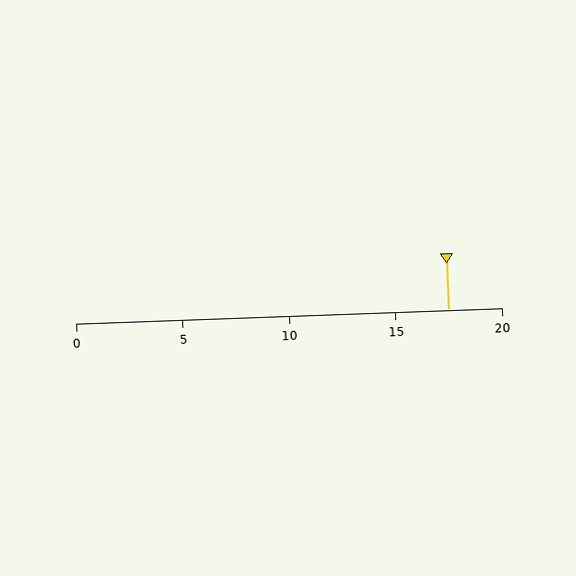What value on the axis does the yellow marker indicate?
The marker indicates approximately 17.5.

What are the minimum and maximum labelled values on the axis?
The axis runs from 0 to 20.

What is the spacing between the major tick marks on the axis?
The major ticks are spaced 5 apart.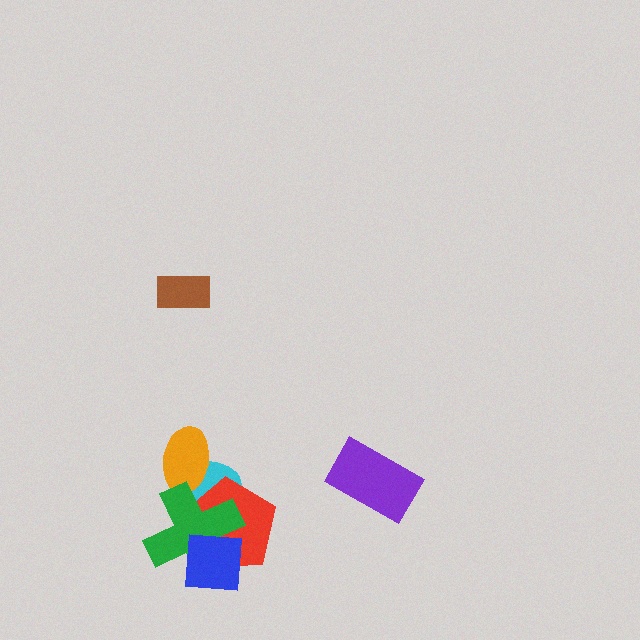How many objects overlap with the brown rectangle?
0 objects overlap with the brown rectangle.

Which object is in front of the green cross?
The blue square is in front of the green cross.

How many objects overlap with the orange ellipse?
2 objects overlap with the orange ellipse.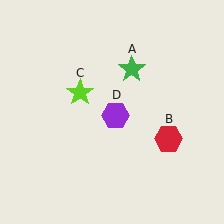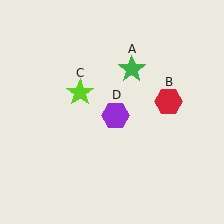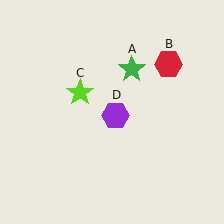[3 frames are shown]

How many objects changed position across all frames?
1 object changed position: red hexagon (object B).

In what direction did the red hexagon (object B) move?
The red hexagon (object B) moved up.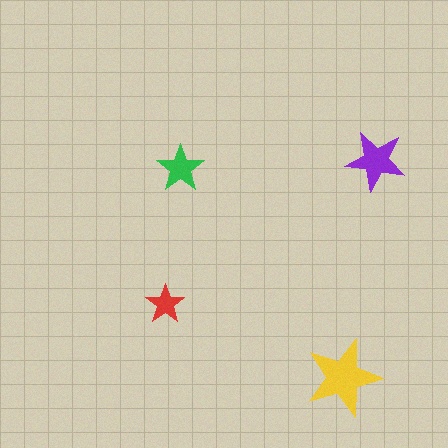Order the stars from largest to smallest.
the yellow one, the purple one, the green one, the red one.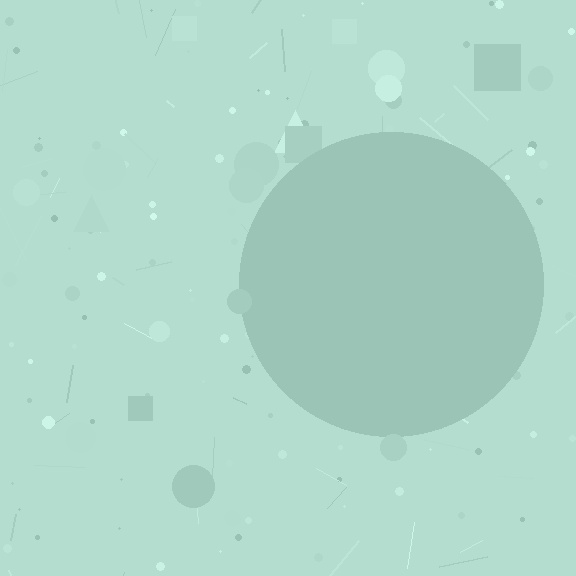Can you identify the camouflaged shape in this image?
The camouflaged shape is a circle.